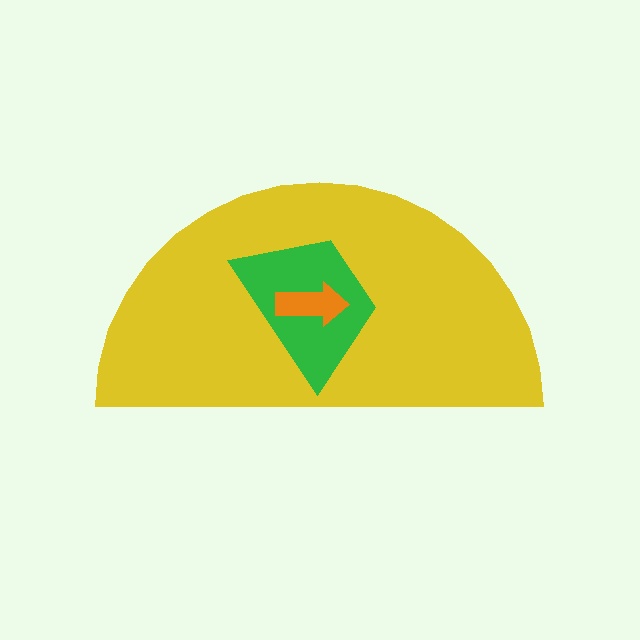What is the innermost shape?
The orange arrow.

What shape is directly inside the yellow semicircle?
The green trapezoid.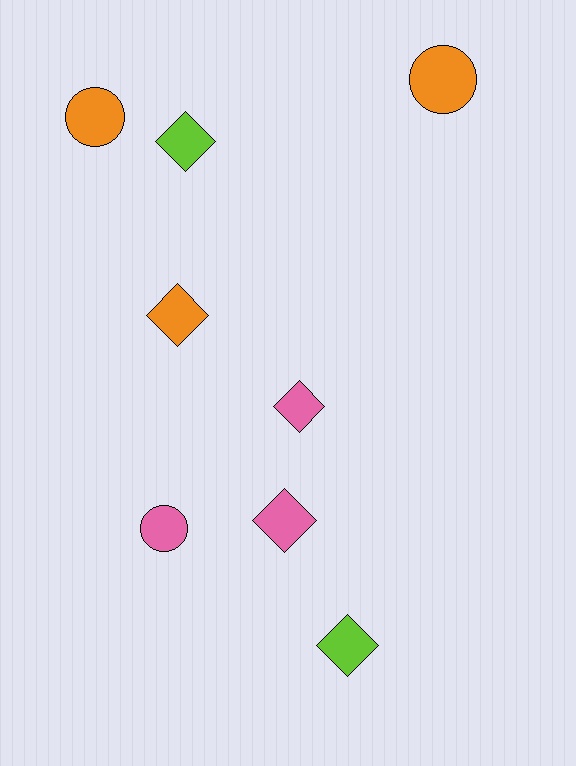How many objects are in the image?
There are 8 objects.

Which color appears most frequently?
Orange, with 3 objects.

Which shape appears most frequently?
Diamond, with 5 objects.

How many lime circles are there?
There are no lime circles.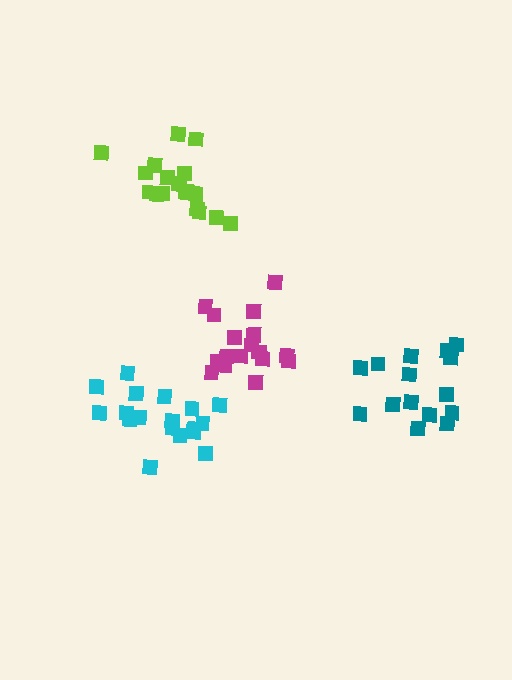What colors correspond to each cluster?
The clusters are colored: cyan, lime, magenta, teal.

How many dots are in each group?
Group 1: 18 dots, Group 2: 18 dots, Group 3: 19 dots, Group 4: 15 dots (70 total).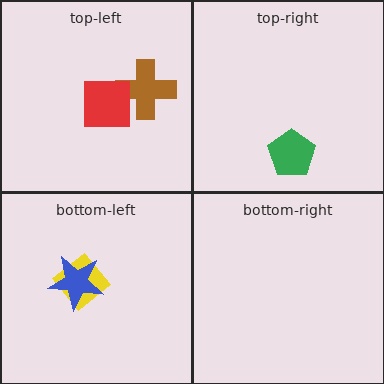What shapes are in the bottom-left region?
The yellow diamond, the blue star.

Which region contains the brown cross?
The top-left region.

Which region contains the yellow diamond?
The bottom-left region.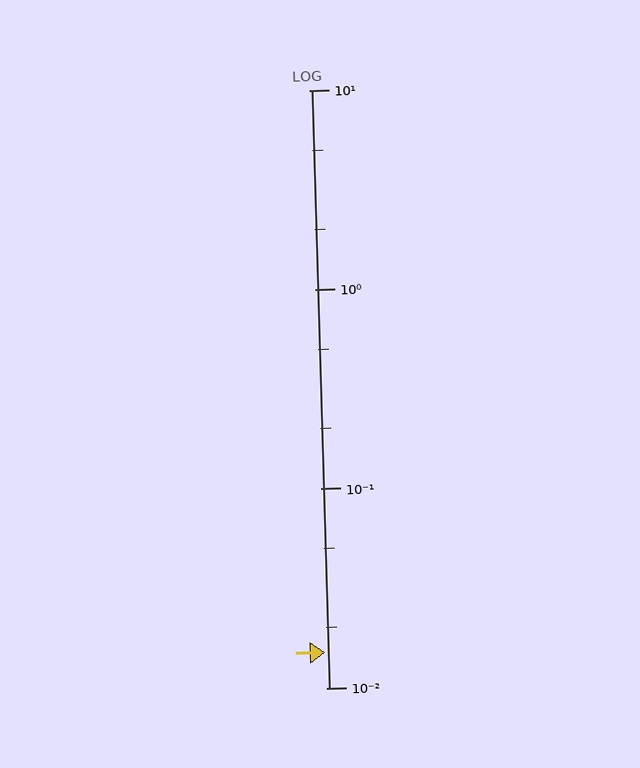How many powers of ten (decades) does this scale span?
The scale spans 3 decades, from 0.01 to 10.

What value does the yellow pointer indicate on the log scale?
The pointer indicates approximately 0.015.